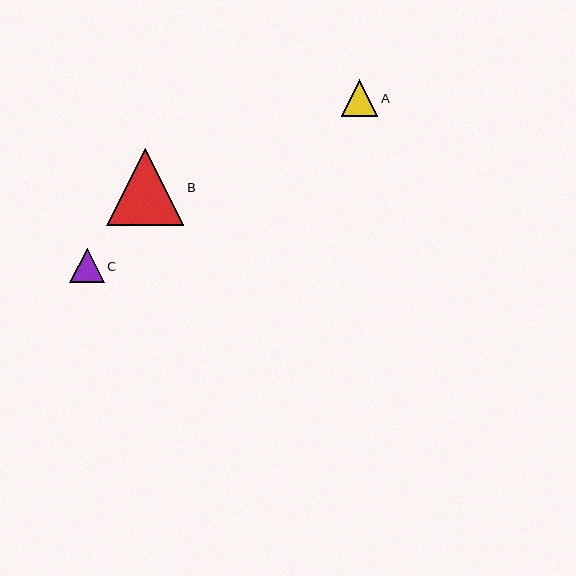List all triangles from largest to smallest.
From largest to smallest: B, A, C.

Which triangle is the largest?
Triangle B is the largest with a size of approximately 77 pixels.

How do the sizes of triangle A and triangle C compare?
Triangle A and triangle C are approximately the same size.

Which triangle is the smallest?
Triangle C is the smallest with a size of approximately 34 pixels.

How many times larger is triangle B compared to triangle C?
Triangle B is approximately 2.2 times the size of triangle C.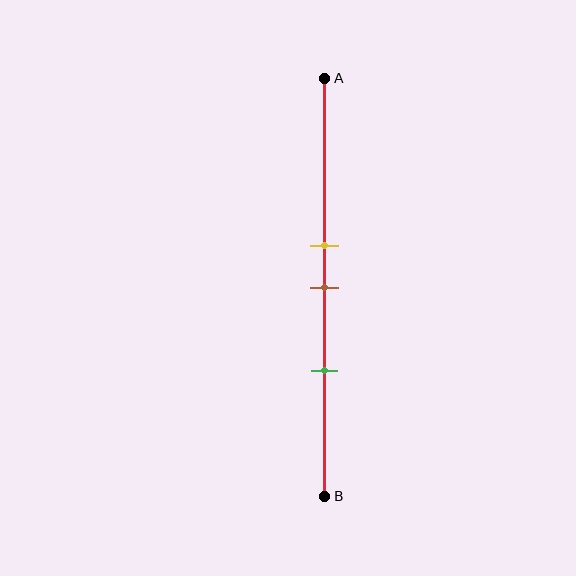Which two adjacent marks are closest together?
The yellow and brown marks are the closest adjacent pair.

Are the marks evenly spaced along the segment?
Yes, the marks are approximately evenly spaced.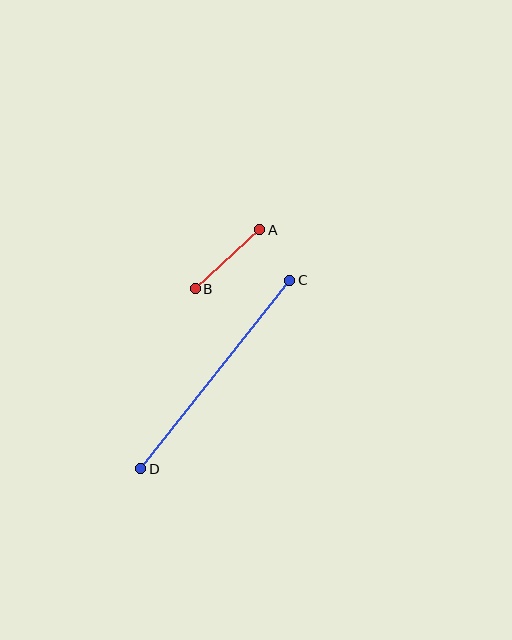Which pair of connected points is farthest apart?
Points C and D are farthest apart.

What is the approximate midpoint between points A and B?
The midpoint is at approximately (227, 259) pixels.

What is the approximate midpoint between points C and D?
The midpoint is at approximately (215, 374) pixels.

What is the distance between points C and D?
The distance is approximately 240 pixels.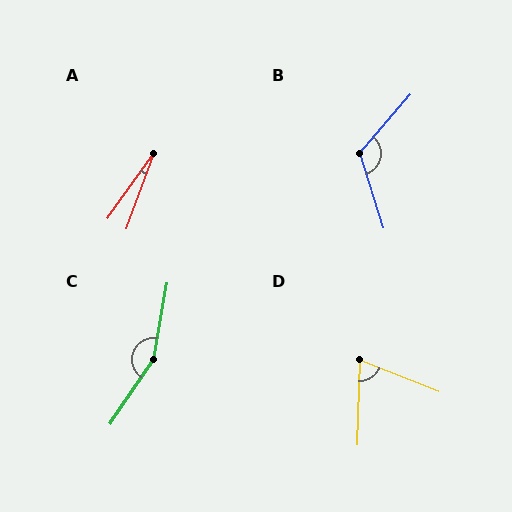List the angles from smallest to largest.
A (16°), D (70°), B (121°), C (156°).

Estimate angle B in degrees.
Approximately 121 degrees.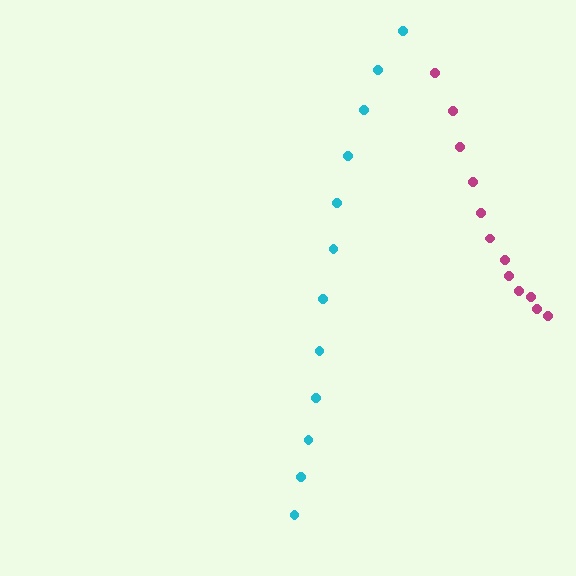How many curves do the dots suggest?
There are 2 distinct paths.